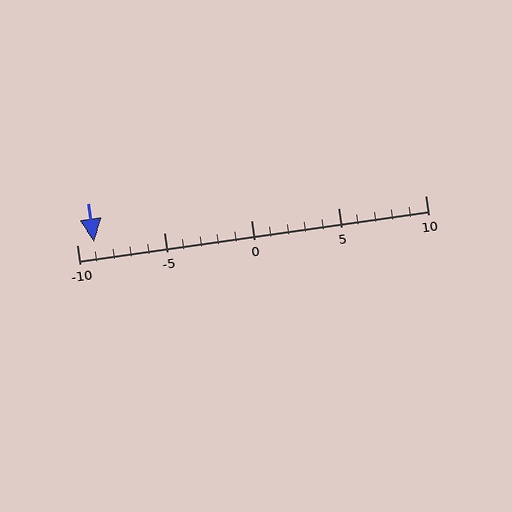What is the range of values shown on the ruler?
The ruler shows values from -10 to 10.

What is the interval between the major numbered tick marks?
The major tick marks are spaced 5 units apart.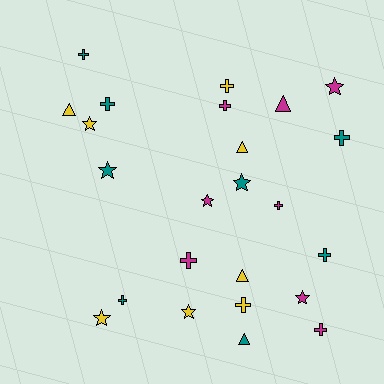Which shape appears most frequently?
Cross, with 11 objects.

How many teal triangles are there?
There is 1 teal triangle.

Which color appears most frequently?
Yellow, with 8 objects.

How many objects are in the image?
There are 24 objects.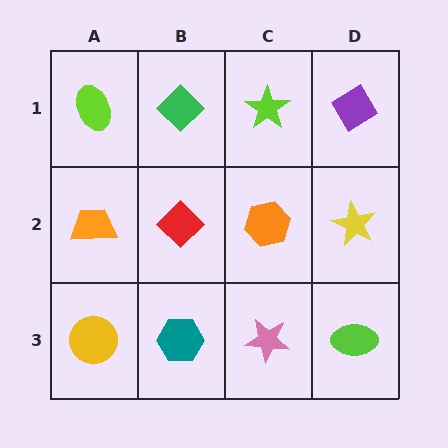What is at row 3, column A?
A yellow circle.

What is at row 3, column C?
A pink star.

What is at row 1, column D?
A purple diamond.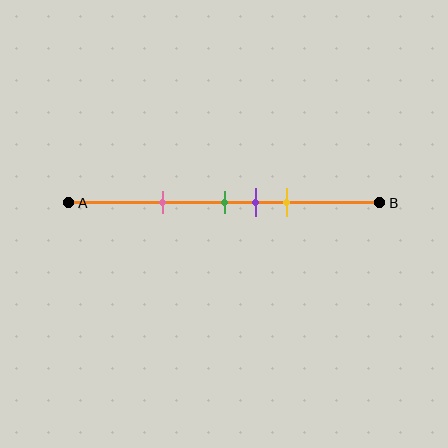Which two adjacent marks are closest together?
The green and purple marks are the closest adjacent pair.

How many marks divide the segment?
There are 4 marks dividing the segment.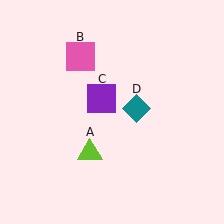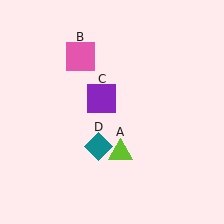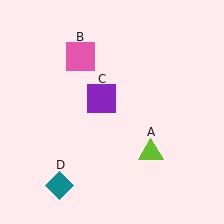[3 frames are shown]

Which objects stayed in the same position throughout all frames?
Pink square (object B) and purple square (object C) remained stationary.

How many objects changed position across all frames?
2 objects changed position: lime triangle (object A), teal diamond (object D).